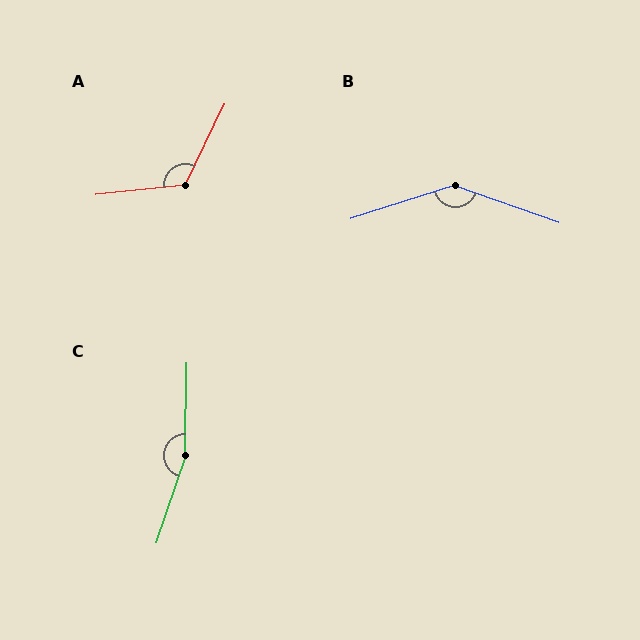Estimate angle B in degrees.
Approximately 143 degrees.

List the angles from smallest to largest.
A (122°), B (143°), C (163°).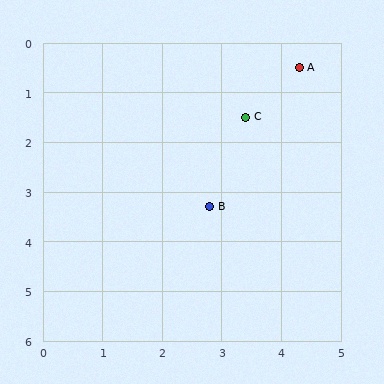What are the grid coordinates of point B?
Point B is at approximately (2.8, 3.3).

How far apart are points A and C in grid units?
Points A and C are about 1.3 grid units apart.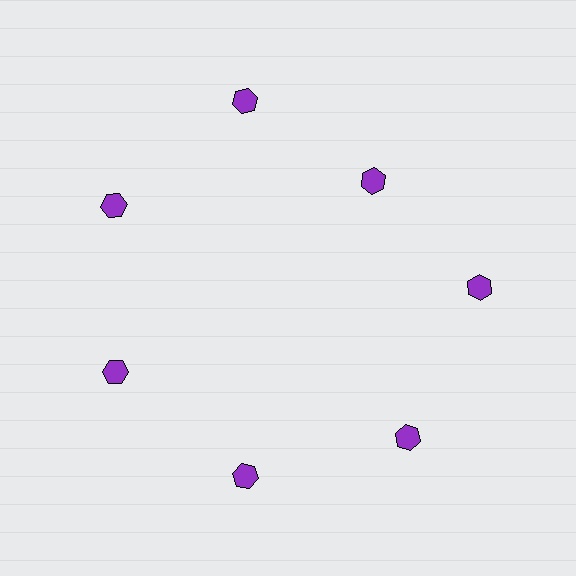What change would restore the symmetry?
The symmetry would be restored by moving it outward, back onto the ring so that all 7 hexagons sit at equal angles and equal distance from the center.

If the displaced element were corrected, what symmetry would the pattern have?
It would have 7-fold rotational symmetry — the pattern would map onto itself every 51 degrees.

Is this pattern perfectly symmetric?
No. The 7 purple hexagons are arranged in a ring, but one element near the 1 o'clock position is pulled inward toward the center, breaking the 7-fold rotational symmetry.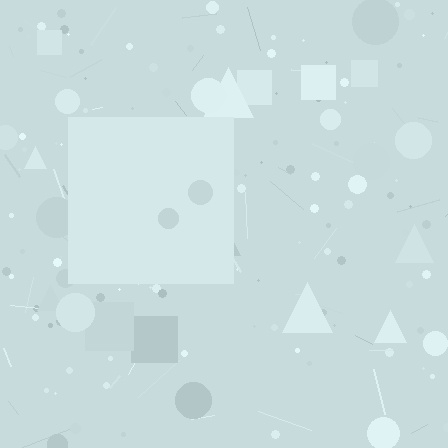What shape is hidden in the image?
A square is hidden in the image.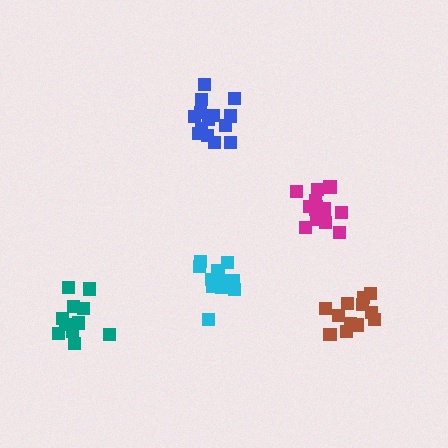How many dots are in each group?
Group 1: 15 dots, Group 2: 12 dots, Group 3: 15 dots, Group 4: 12 dots, Group 5: 11 dots (65 total).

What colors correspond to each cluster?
The clusters are colored: blue, cyan, magenta, brown, teal.